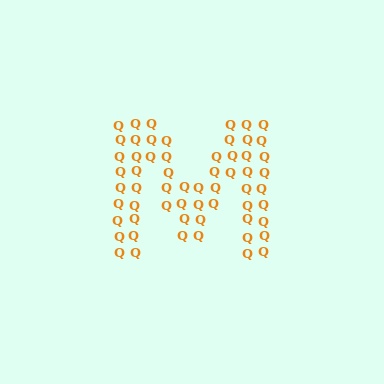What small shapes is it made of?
It is made of small letter Q's.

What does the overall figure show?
The overall figure shows the letter M.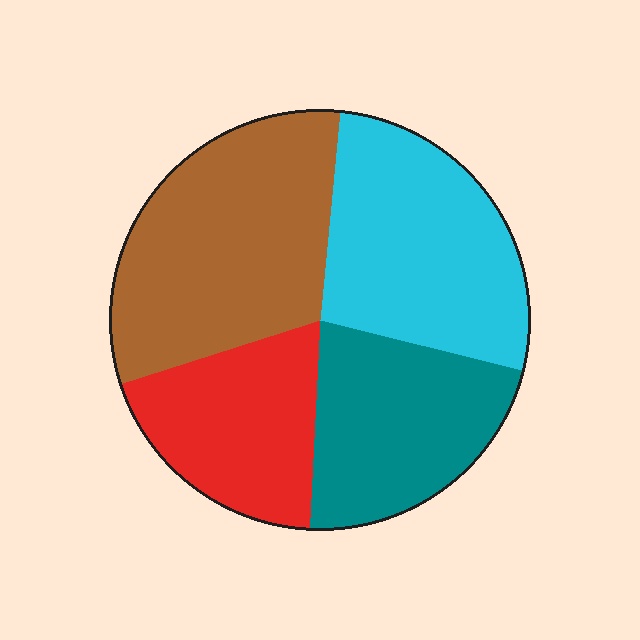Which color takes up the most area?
Brown, at roughly 30%.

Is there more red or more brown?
Brown.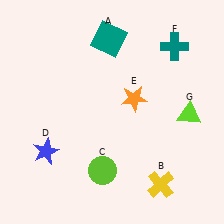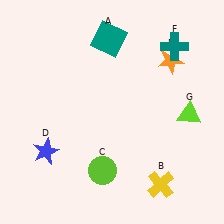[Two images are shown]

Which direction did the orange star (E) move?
The orange star (E) moved up.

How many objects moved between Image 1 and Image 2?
1 object moved between the two images.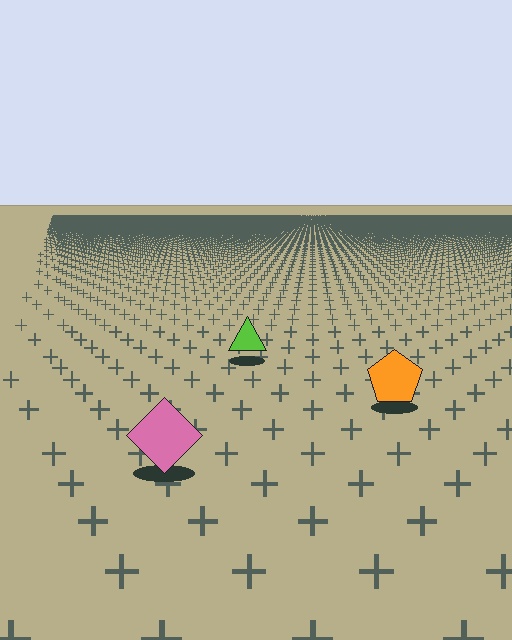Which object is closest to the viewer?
The pink diamond is closest. The texture marks near it are larger and more spread out.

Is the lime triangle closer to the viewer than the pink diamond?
No. The pink diamond is closer — you can tell from the texture gradient: the ground texture is coarser near it.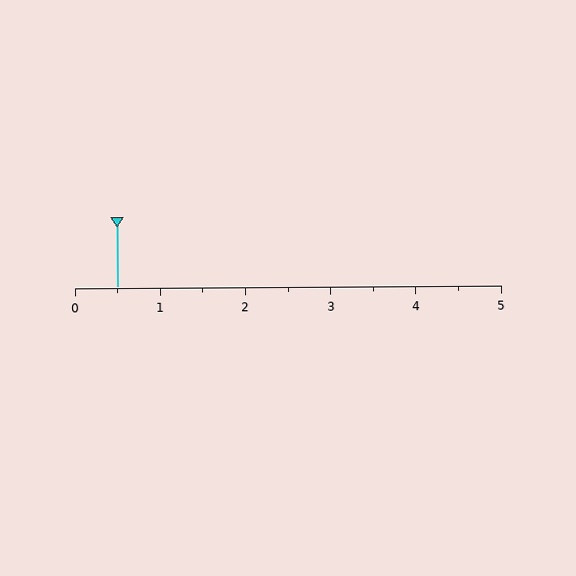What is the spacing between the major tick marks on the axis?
The major ticks are spaced 1 apart.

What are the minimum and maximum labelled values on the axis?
The axis runs from 0 to 5.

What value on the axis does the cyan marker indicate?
The marker indicates approximately 0.5.